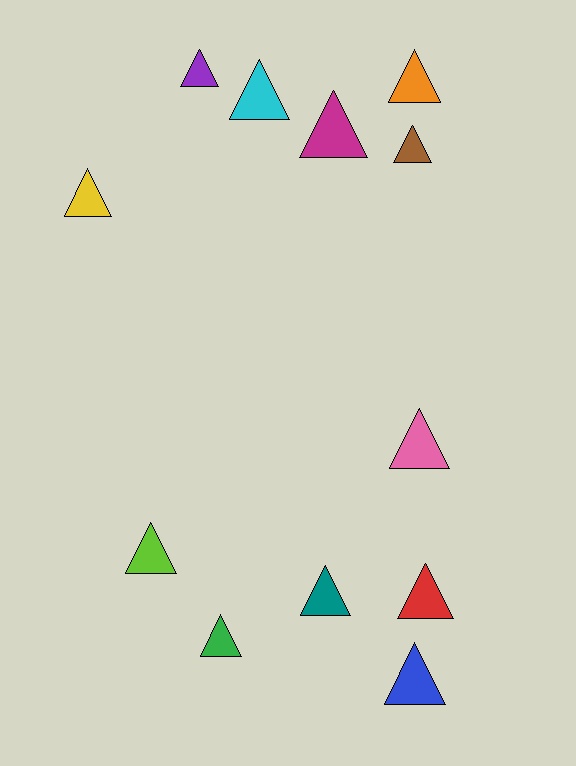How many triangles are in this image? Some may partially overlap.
There are 12 triangles.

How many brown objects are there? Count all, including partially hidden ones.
There is 1 brown object.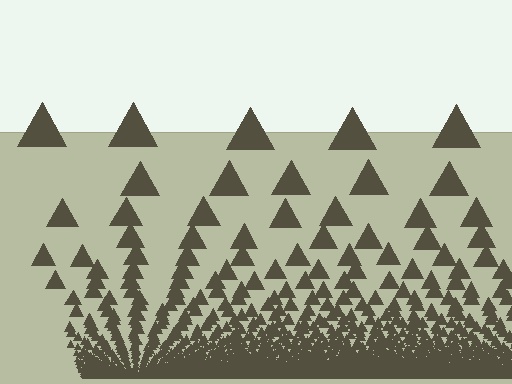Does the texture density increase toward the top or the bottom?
Density increases toward the bottom.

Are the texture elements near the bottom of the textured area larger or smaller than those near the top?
Smaller. The gradient is inverted — elements near the bottom are smaller and denser.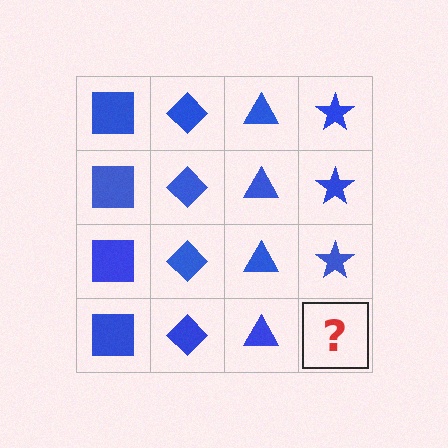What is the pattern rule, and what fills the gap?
The rule is that each column has a consistent shape. The gap should be filled with a blue star.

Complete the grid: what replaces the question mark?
The question mark should be replaced with a blue star.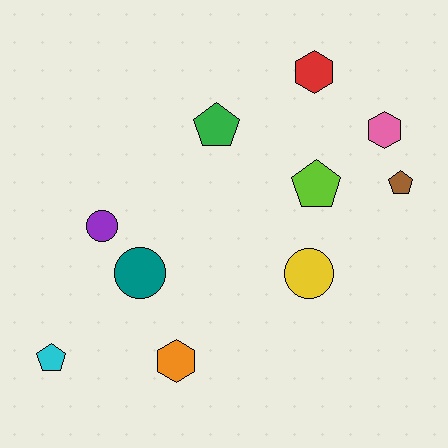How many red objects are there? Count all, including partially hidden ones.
There is 1 red object.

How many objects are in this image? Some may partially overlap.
There are 10 objects.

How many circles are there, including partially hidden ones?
There are 3 circles.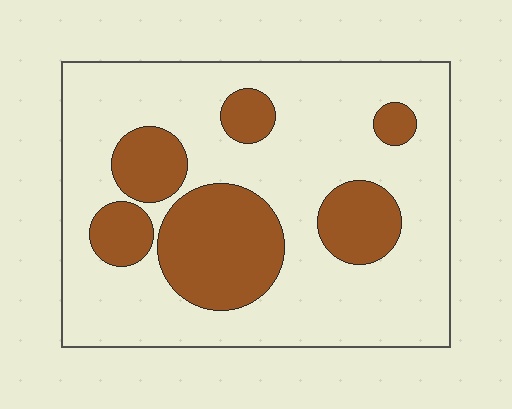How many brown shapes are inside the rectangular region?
6.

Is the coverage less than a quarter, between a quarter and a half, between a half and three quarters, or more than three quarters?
Between a quarter and a half.